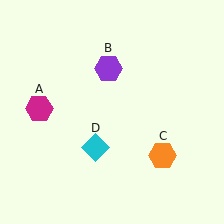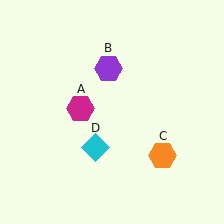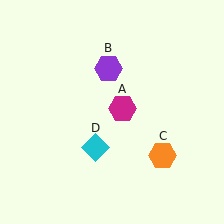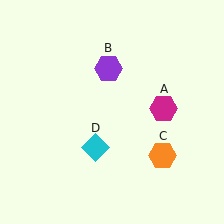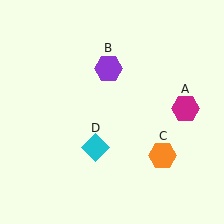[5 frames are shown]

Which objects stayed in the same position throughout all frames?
Purple hexagon (object B) and orange hexagon (object C) and cyan diamond (object D) remained stationary.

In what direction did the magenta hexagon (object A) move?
The magenta hexagon (object A) moved right.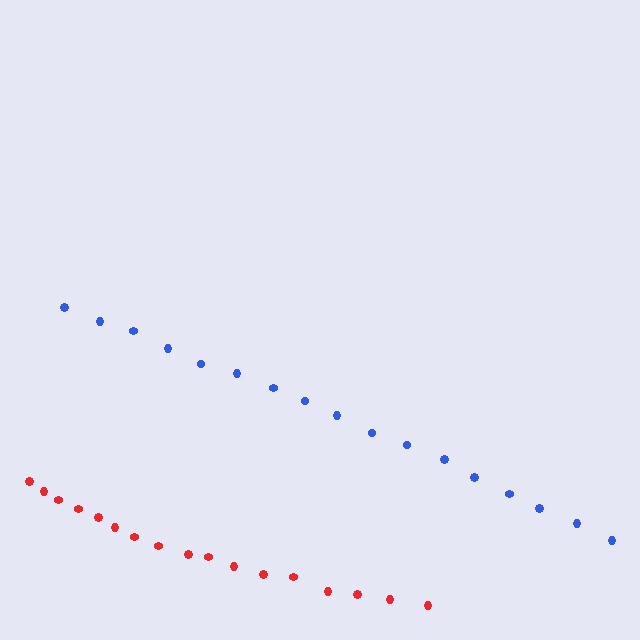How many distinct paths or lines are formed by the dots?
There are 2 distinct paths.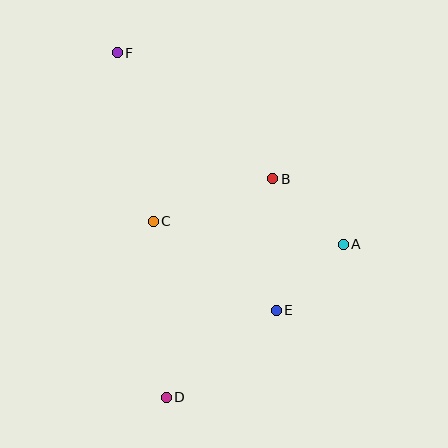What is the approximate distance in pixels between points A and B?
The distance between A and B is approximately 96 pixels.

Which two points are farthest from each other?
Points D and F are farthest from each other.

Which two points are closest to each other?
Points A and E are closest to each other.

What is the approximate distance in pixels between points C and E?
The distance between C and E is approximately 152 pixels.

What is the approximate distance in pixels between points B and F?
The distance between B and F is approximately 200 pixels.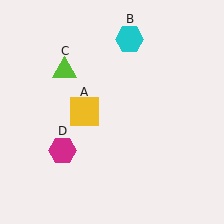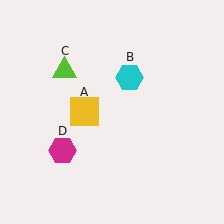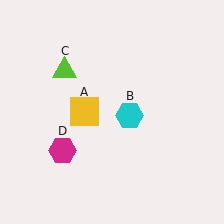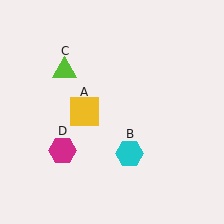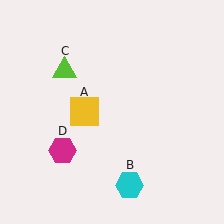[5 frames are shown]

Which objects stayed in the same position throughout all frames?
Yellow square (object A) and lime triangle (object C) and magenta hexagon (object D) remained stationary.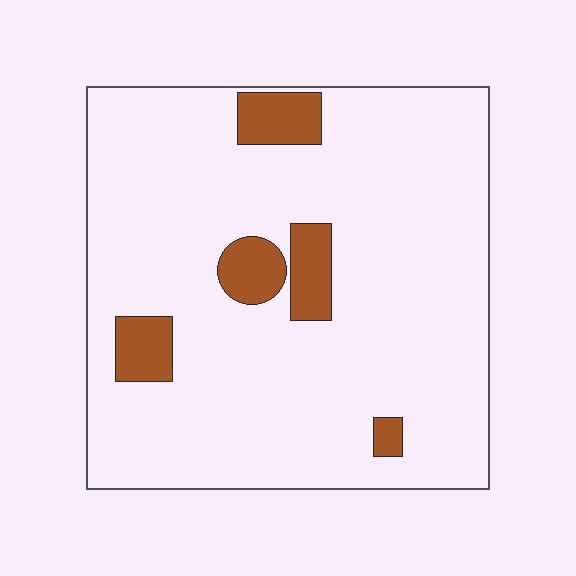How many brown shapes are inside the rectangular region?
5.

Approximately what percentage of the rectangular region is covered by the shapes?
Approximately 10%.